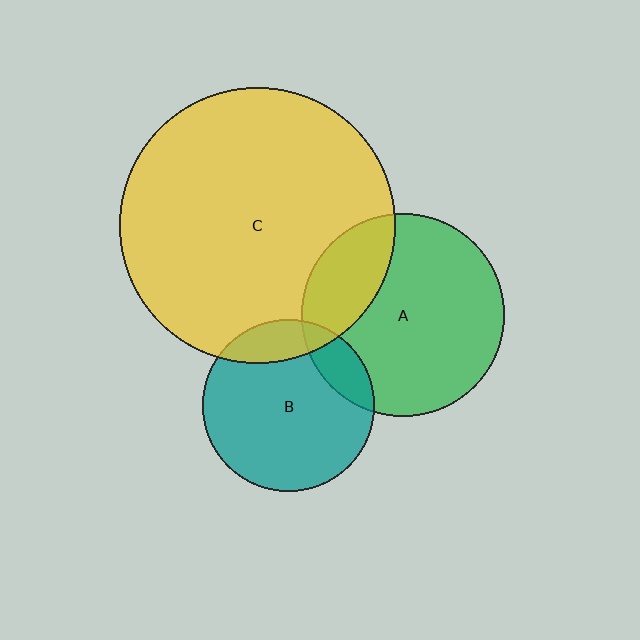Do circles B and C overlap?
Yes.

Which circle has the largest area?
Circle C (yellow).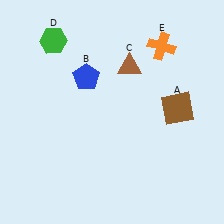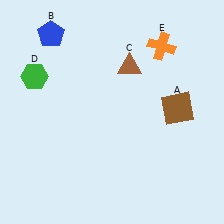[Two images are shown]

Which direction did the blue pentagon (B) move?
The blue pentagon (B) moved up.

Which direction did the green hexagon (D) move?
The green hexagon (D) moved down.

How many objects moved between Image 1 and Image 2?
2 objects moved between the two images.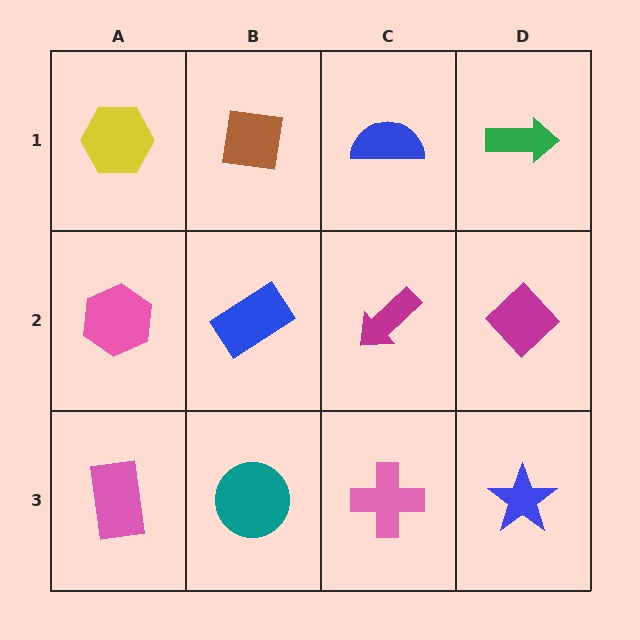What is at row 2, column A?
A pink hexagon.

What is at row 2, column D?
A magenta diamond.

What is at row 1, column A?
A yellow hexagon.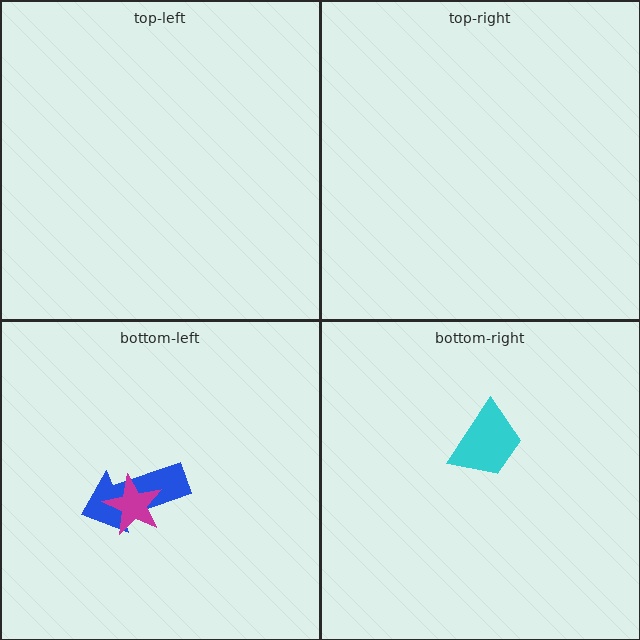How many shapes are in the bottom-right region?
1.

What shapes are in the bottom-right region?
The cyan trapezoid.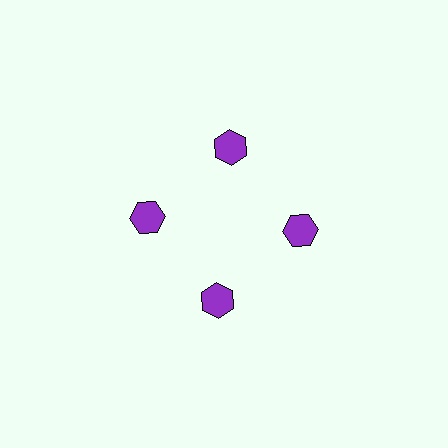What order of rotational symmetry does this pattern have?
This pattern has 4-fold rotational symmetry.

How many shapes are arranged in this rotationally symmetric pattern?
There are 4 shapes, arranged in 4 groups of 1.